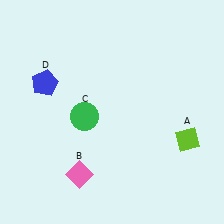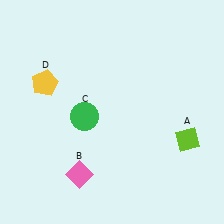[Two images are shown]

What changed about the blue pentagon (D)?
In Image 1, D is blue. In Image 2, it changed to yellow.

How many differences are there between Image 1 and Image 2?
There is 1 difference between the two images.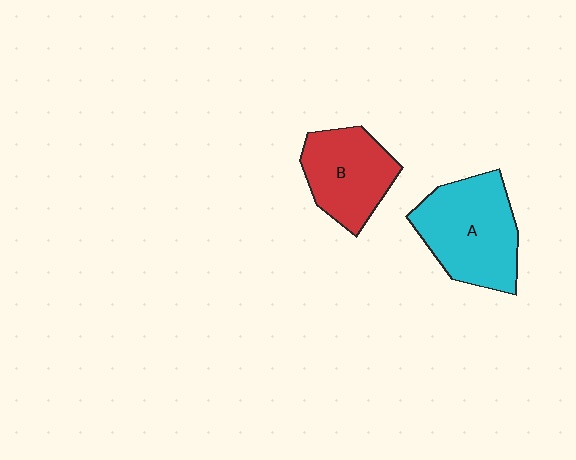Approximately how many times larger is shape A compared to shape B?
Approximately 1.3 times.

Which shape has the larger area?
Shape A (cyan).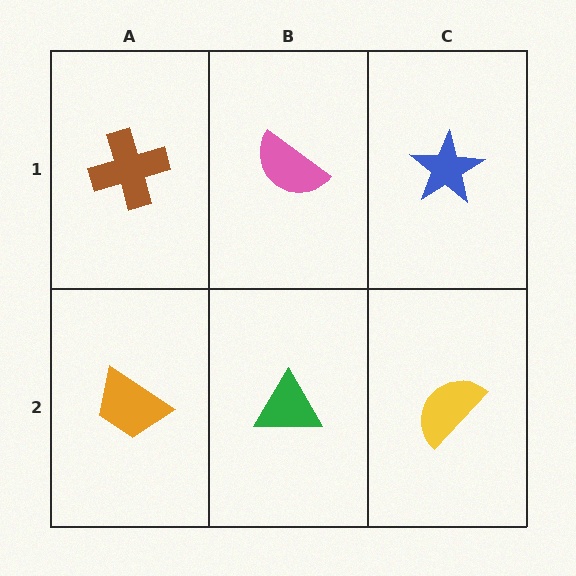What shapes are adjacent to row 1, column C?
A yellow semicircle (row 2, column C), a pink semicircle (row 1, column B).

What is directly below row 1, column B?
A green triangle.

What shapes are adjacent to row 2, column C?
A blue star (row 1, column C), a green triangle (row 2, column B).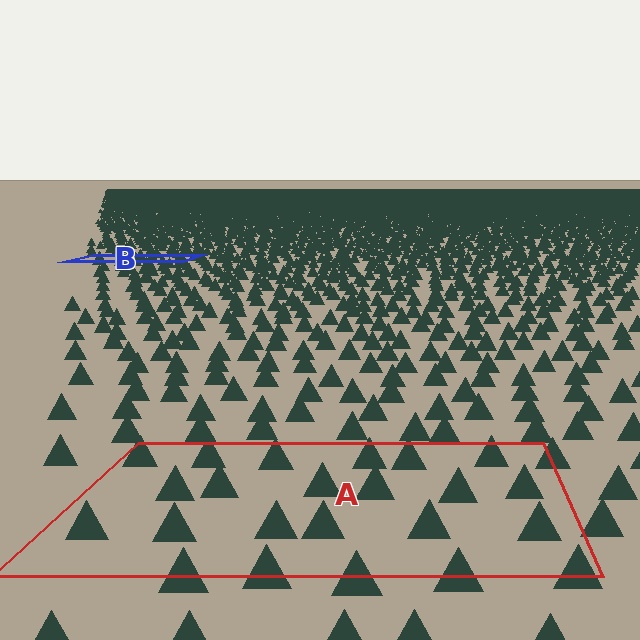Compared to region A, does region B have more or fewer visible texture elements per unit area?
Region B has more texture elements per unit area — they are packed more densely because it is farther away.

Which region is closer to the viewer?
Region A is closer. The texture elements there are larger and more spread out.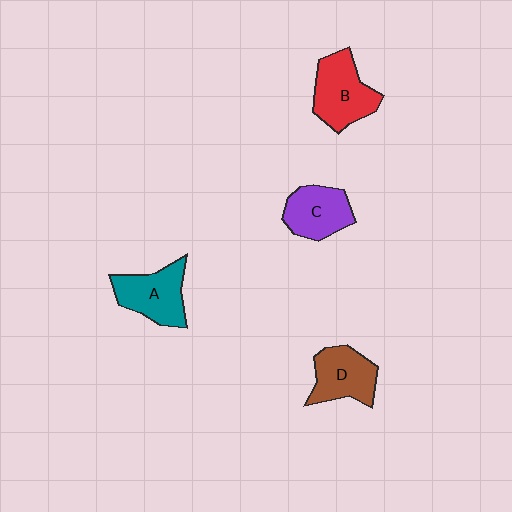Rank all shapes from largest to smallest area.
From largest to smallest: B (red), A (teal), D (brown), C (purple).